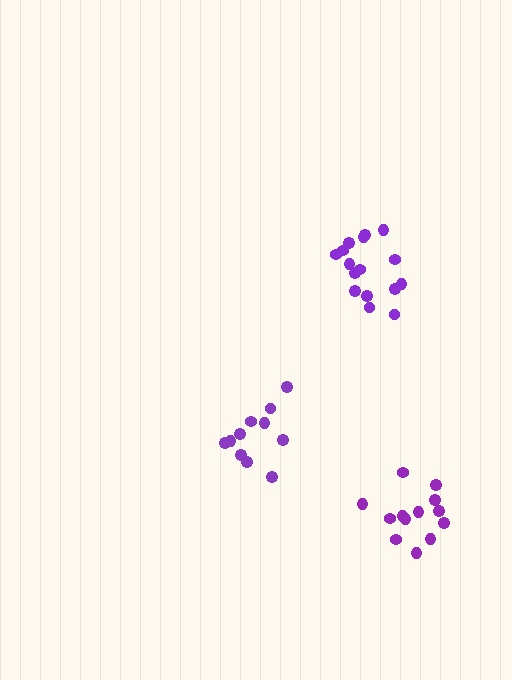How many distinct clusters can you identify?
There are 3 distinct clusters.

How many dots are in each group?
Group 1: 16 dots, Group 2: 11 dots, Group 3: 13 dots (40 total).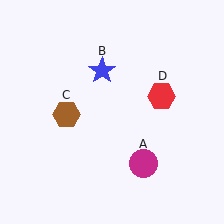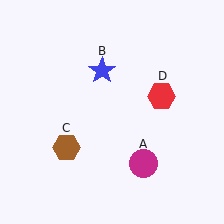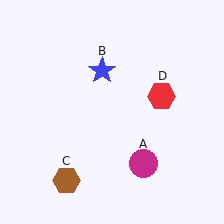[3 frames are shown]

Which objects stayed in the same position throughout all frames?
Magenta circle (object A) and blue star (object B) and red hexagon (object D) remained stationary.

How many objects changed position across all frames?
1 object changed position: brown hexagon (object C).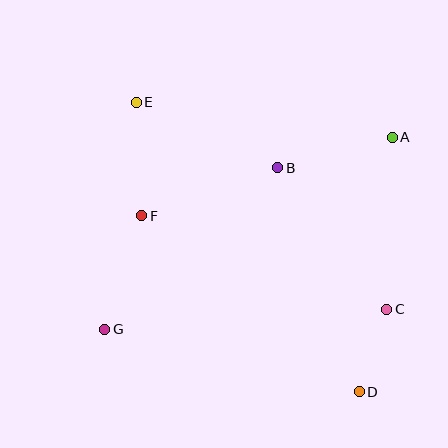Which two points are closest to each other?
Points C and D are closest to each other.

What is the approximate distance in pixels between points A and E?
The distance between A and E is approximately 259 pixels.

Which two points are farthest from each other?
Points D and E are farthest from each other.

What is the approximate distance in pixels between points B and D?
The distance between B and D is approximately 238 pixels.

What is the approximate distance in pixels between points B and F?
The distance between B and F is approximately 144 pixels.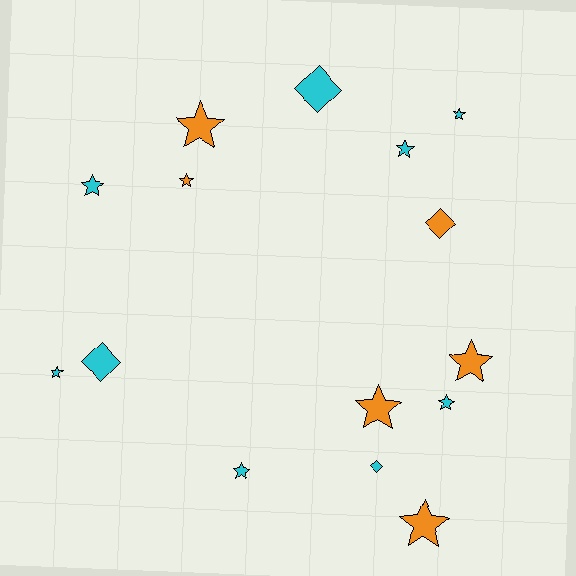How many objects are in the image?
There are 15 objects.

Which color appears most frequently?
Cyan, with 9 objects.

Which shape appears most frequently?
Star, with 11 objects.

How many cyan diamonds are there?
There are 3 cyan diamonds.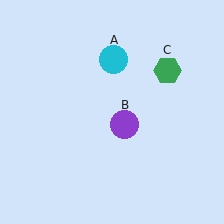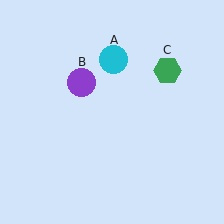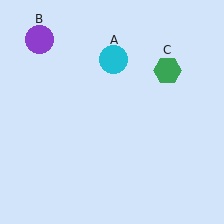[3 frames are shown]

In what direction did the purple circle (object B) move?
The purple circle (object B) moved up and to the left.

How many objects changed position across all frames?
1 object changed position: purple circle (object B).